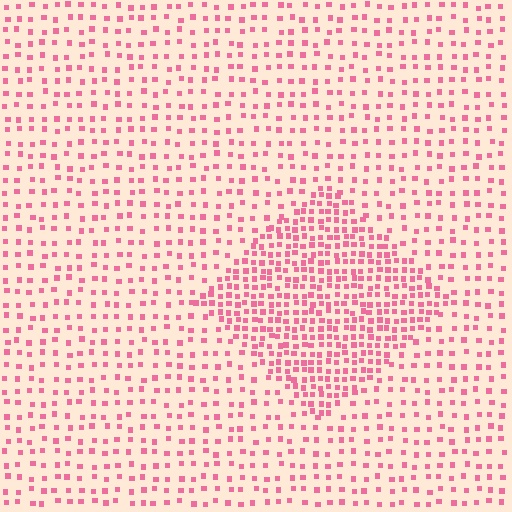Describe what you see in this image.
The image contains small pink elements arranged at two different densities. A diamond-shaped region is visible where the elements are more densely packed than the surrounding area.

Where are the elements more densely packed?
The elements are more densely packed inside the diamond boundary.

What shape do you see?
I see a diamond.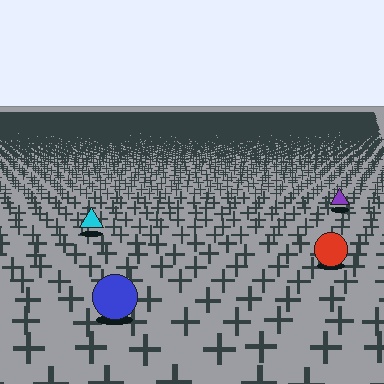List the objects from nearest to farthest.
From nearest to farthest: the blue circle, the red circle, the cyan triangle, the purple triangle.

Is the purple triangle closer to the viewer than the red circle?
No. The red circle is closer — you can tell from the texture gradient: the ground texture is coarser near it.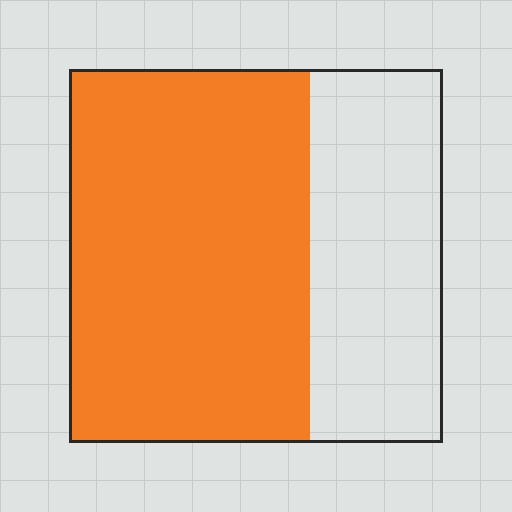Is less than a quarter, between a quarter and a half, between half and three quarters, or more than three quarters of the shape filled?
Between half and three quarters.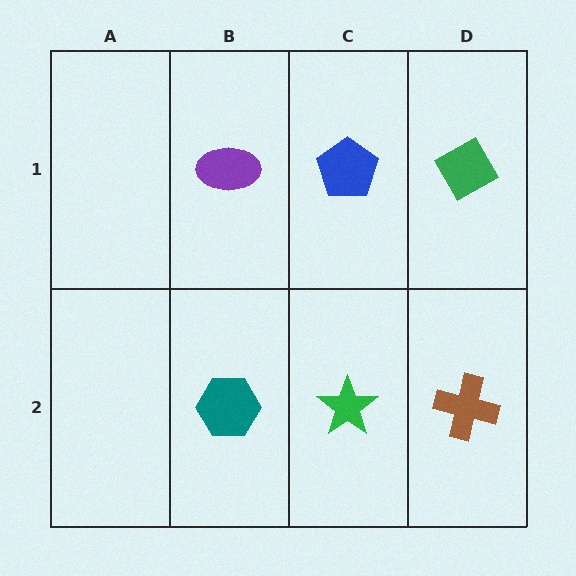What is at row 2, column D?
A brown cross.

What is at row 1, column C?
A blue pentagon.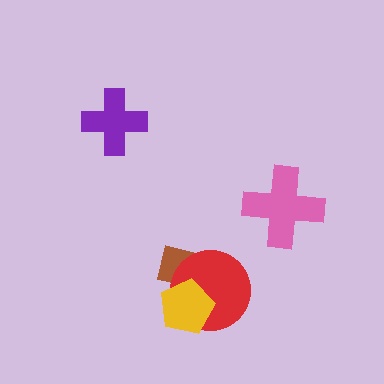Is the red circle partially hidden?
Yes, it is partially covered by another shape.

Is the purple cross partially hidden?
No, no other shape covers it.